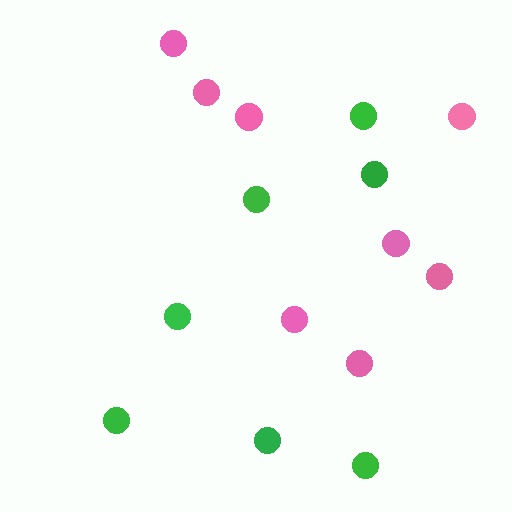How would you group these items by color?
There are 2 groups: one group of pink circles (8) and one group of green circles (7).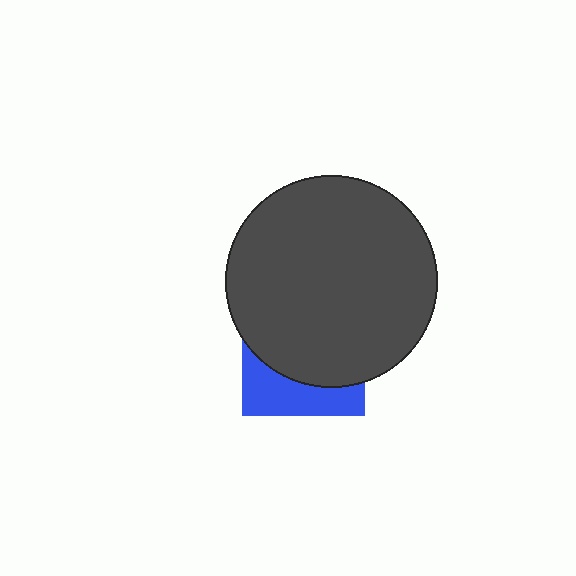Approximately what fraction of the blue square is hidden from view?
Roughly 68% of the blue square is hidden behind the dark gray circle.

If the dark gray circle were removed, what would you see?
You would see the complete blue square.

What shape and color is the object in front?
The object in front is a dark gray circle.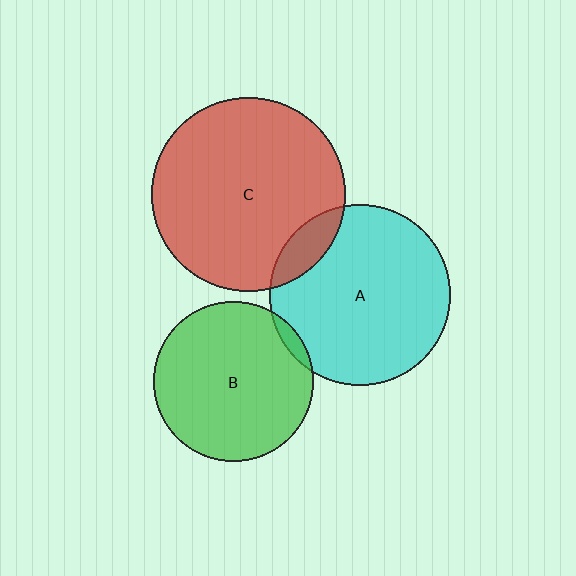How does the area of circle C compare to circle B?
Approximately 1.5 times.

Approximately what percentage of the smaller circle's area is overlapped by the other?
Approximately 5%.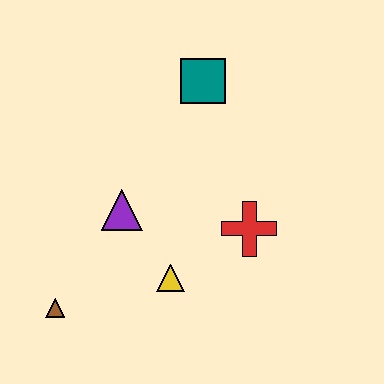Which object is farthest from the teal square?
The brown triangle is farthest from the teal square.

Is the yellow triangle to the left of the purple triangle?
No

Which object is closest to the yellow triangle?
The purple triangle is closest to the yellow triangle.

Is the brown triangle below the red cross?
Yes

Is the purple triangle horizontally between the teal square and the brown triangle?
Yes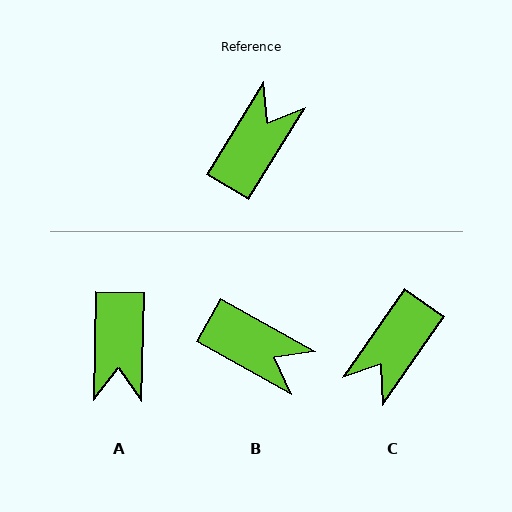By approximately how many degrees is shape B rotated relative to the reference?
Approximately 88 degrees clockwise.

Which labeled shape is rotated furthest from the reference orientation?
C, about 176 degrees away.